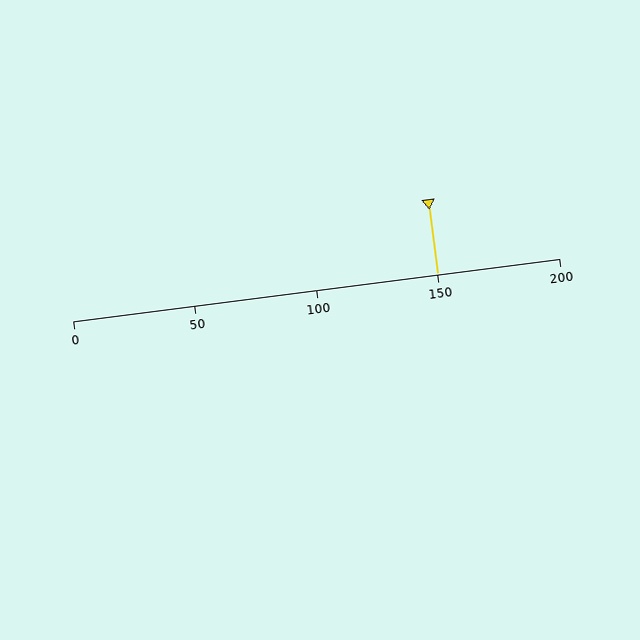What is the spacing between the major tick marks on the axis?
The major ticks are spaced 50 apart.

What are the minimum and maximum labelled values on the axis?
The axis runs from 0 to 200.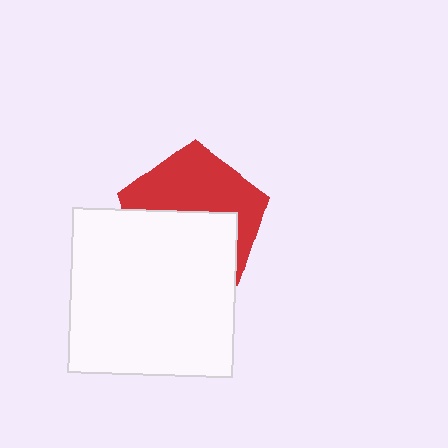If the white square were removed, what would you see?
You would see the complete red pentagon.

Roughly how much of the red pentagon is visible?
About half of it is visible (roughly 50%).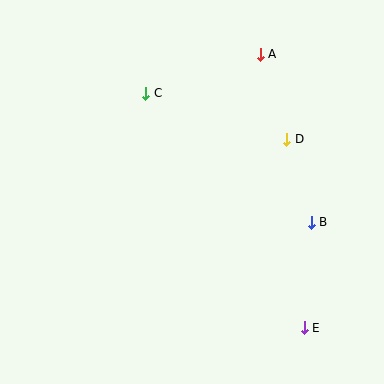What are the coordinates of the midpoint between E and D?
The midpoint between E and D is at (296, 234).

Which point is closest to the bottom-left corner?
Point E is closest to the bottom-left corner.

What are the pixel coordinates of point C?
Point C is at (146, 93).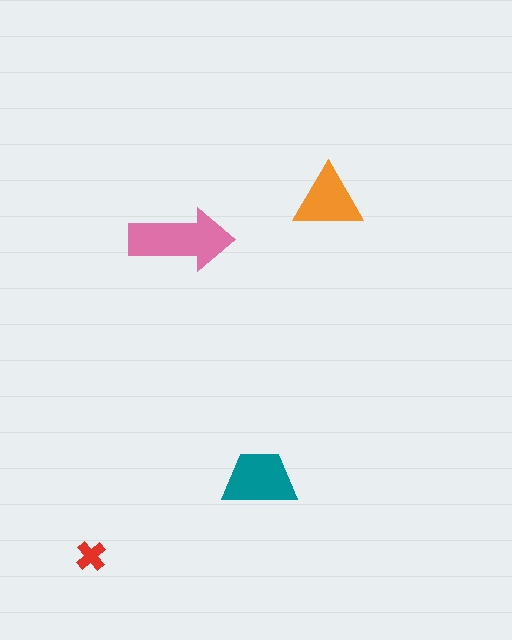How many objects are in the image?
There are 4 objects in the image.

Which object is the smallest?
The red cross.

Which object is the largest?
The pink arrow.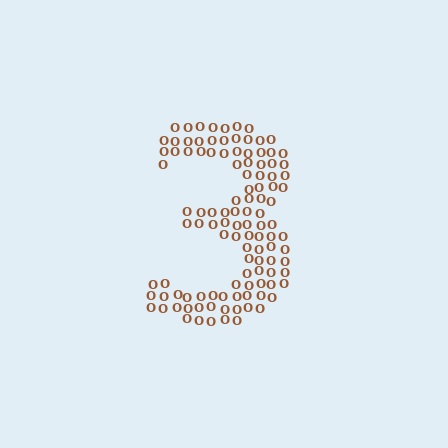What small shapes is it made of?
It is made of small letter O's.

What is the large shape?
The large shape is the digit 3.